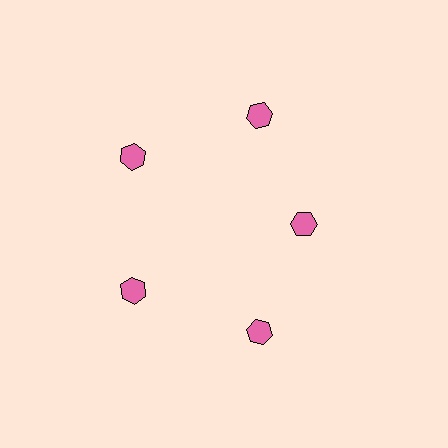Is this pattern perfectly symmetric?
No. The 5 pink hexagons are arranged in a ring, but one element near the 3 o'clock position is pulled inward toward the center, breaking the 5-fold rotational symmetry.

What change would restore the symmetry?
The symmetry would be restored by moving it outward, back onto the ring so that all 5 hexagons sit at equal angles and equal distance from the center.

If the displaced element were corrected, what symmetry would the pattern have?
It would have 5-fold rotational symmetry — the pattern would map onto itself every 72 degrees.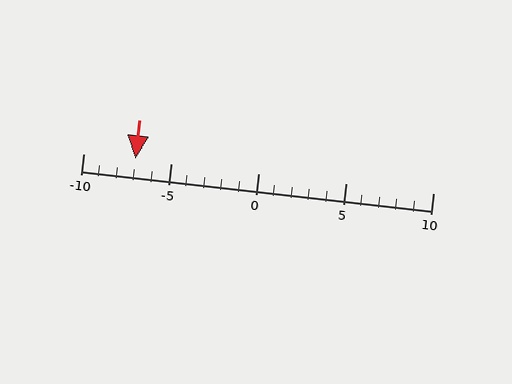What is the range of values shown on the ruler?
The ruler shows values from -10 to 10.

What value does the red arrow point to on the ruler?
The red arrow points to approximately -7.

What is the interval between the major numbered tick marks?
The major tick marks are spaced 5 units apart.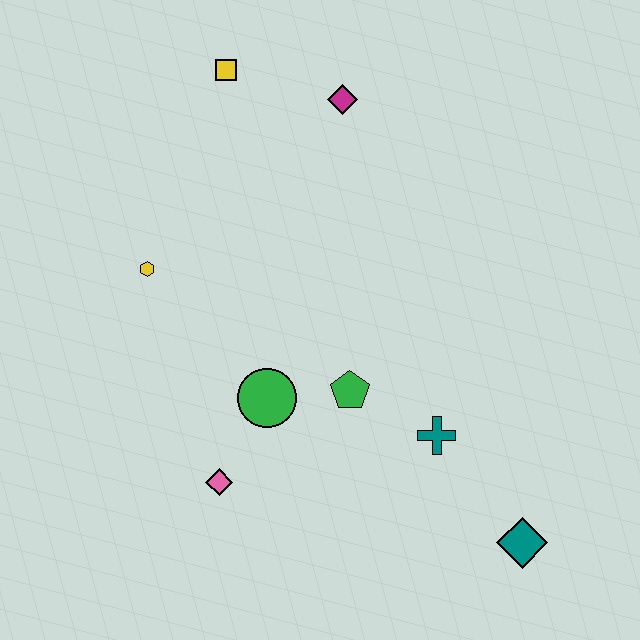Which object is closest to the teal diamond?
The teal cross is closest to the teal diamond.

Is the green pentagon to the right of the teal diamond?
No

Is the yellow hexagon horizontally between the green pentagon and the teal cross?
No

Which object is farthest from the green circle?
The yellow square is farthest from the green circle.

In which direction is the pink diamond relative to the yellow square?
The pink diamond is below the yellow square.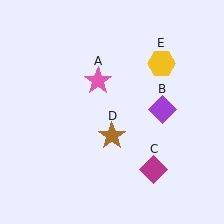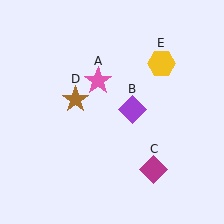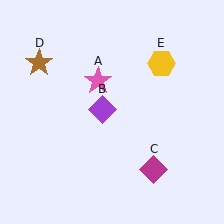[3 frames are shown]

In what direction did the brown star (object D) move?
The brown star (object D) moved up and to the left.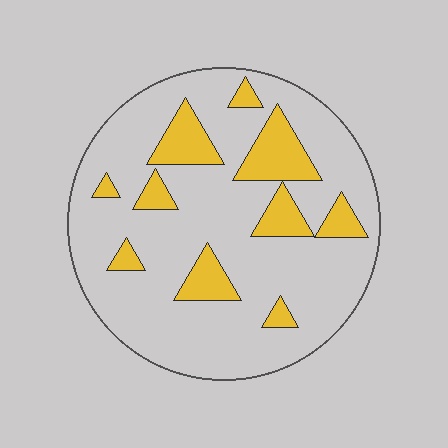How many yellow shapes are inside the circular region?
10.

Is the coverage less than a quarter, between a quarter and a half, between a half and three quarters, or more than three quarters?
Less than a quarter.